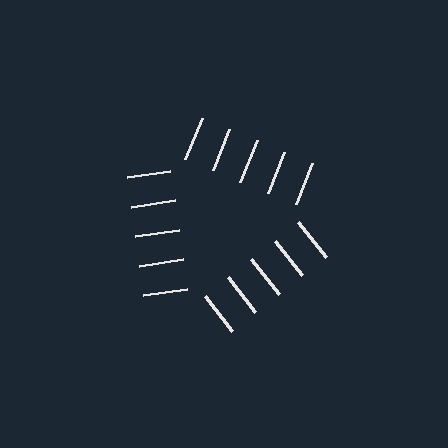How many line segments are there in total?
15 — 5 along each of the 3 edges.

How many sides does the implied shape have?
3 sides — the line-ends trace a triangle.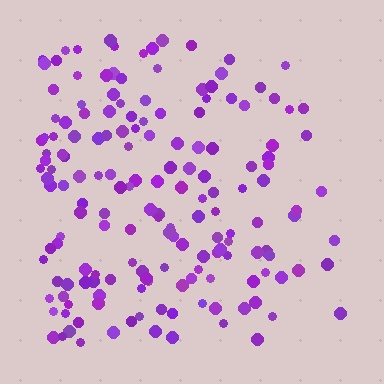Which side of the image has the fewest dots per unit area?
The right.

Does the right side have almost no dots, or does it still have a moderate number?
Still a moderate number, just noticeably fewer than the left.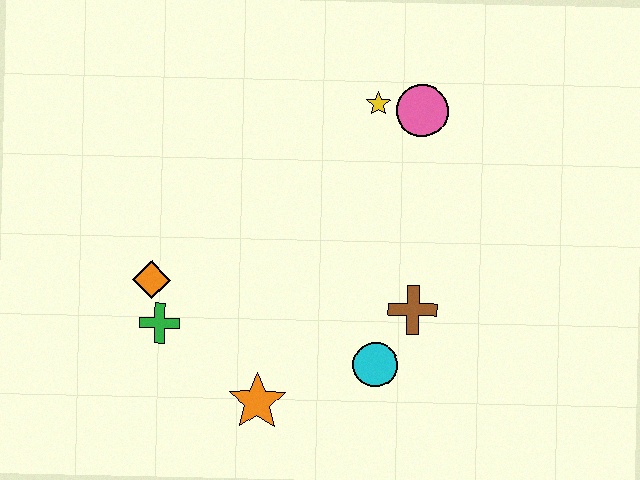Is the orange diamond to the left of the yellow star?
Yes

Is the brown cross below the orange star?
No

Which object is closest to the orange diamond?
The green cross is closest to the orange diamond.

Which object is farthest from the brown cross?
The orange diamond is farthest from the brown cross.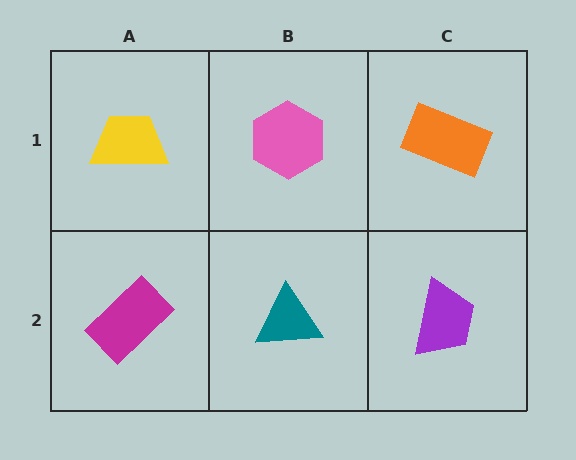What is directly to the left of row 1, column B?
A yellow trapezoid.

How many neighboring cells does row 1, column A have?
2.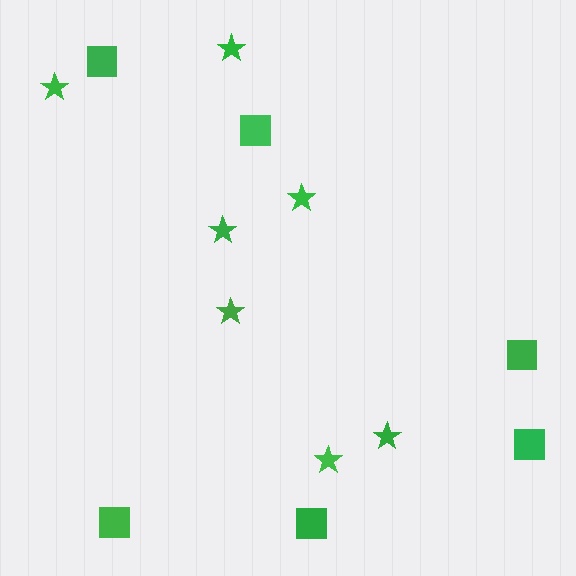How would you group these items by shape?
There are 2 groups: one group of stars (7) and one group of squares (6).